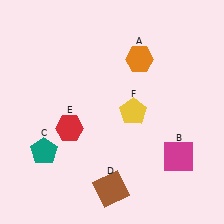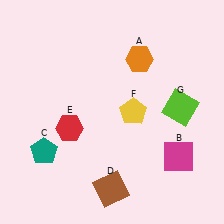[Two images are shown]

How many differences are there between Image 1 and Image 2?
There is 1 difference between the two images.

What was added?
A lime square (G) was added in Image 2.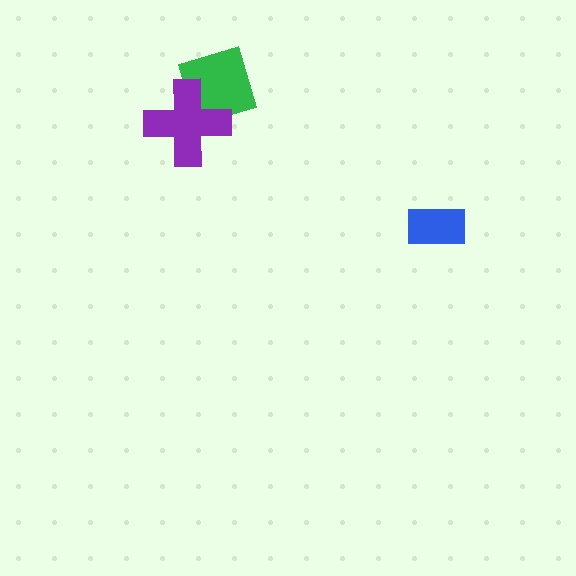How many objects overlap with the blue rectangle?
0 objects overlap with the blue rectangle.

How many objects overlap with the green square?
1 object overlaps with the green square.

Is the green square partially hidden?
Yes, it is partially covered by another shape.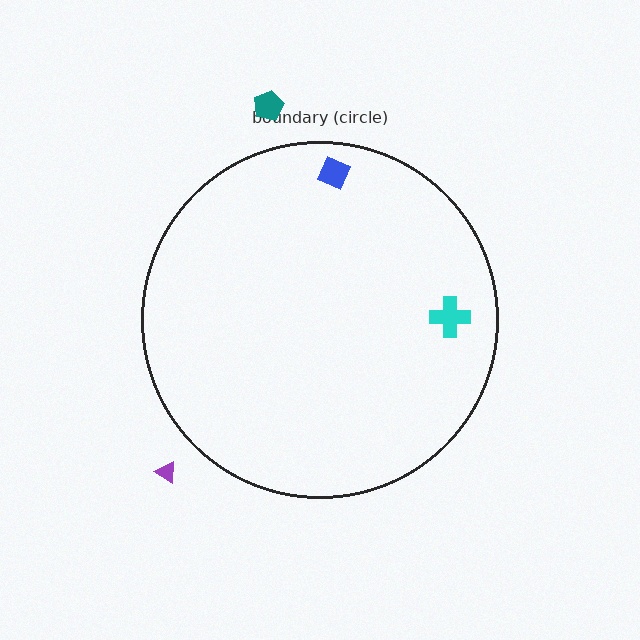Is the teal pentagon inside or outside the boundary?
Outside.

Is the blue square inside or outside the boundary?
Inside.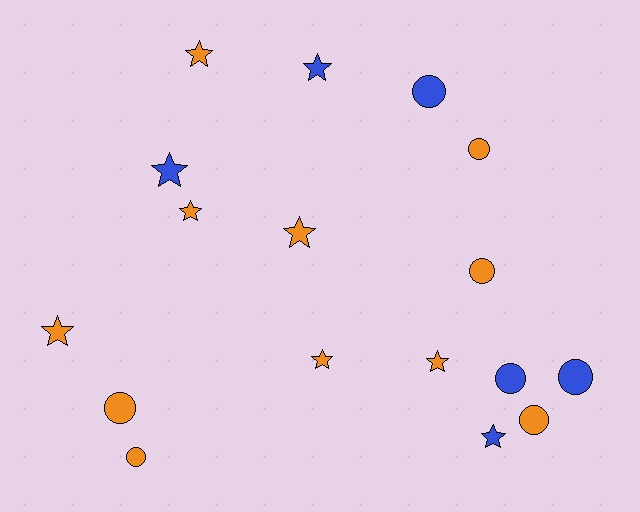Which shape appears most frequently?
Star, with 9 objects.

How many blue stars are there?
There are 3 blue stars.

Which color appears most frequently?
Orange, with 11 objects.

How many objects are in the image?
There are 17 objects.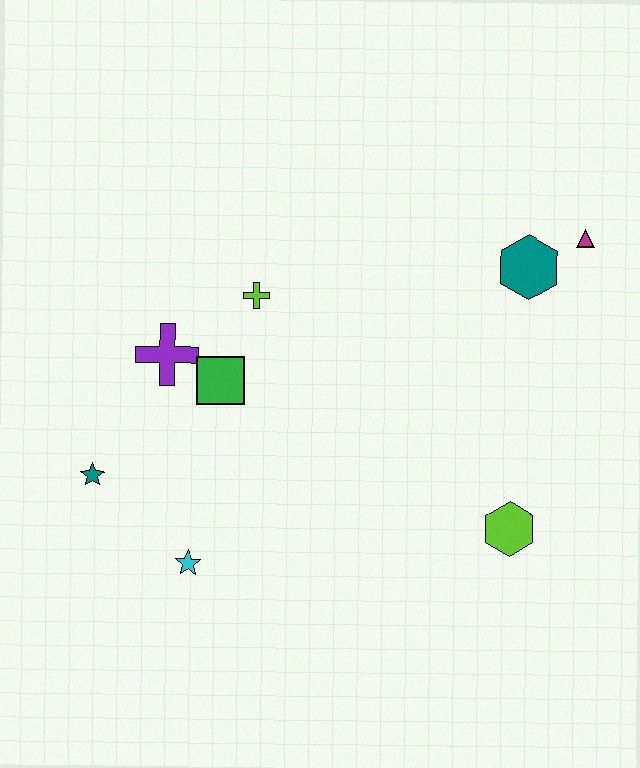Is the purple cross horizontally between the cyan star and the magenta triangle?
No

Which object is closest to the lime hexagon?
The teal hexagon is closest to the lime hexagon.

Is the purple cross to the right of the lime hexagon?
No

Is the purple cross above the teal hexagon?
No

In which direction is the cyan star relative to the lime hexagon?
The cyan star is to the left of the lime hexagon.